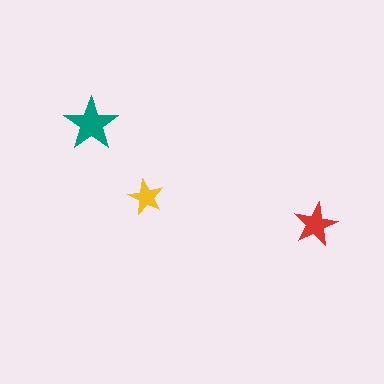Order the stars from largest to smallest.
the teal one, the red one, the yellow one.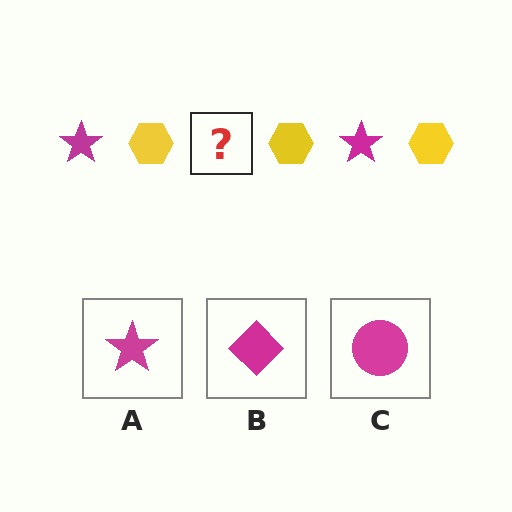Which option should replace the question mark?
Option A.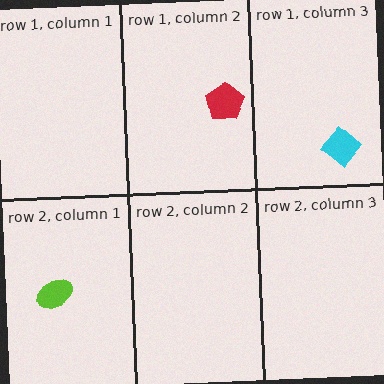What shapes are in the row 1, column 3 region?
The cyan diamond.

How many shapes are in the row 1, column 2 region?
1.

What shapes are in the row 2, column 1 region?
The lime ellipse.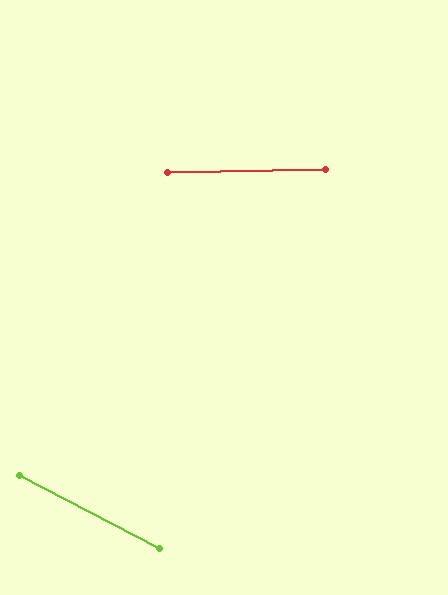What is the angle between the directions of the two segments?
Approximately 29 degrees.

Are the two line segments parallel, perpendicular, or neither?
Neither parallel nor perpendicular — they differ by about 29°.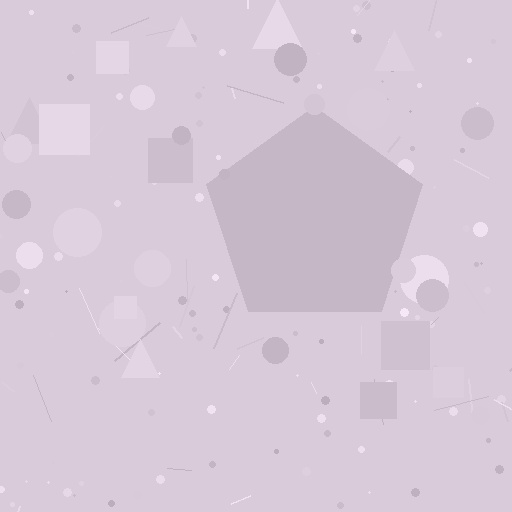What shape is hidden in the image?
A pentagon is hidden in the image.